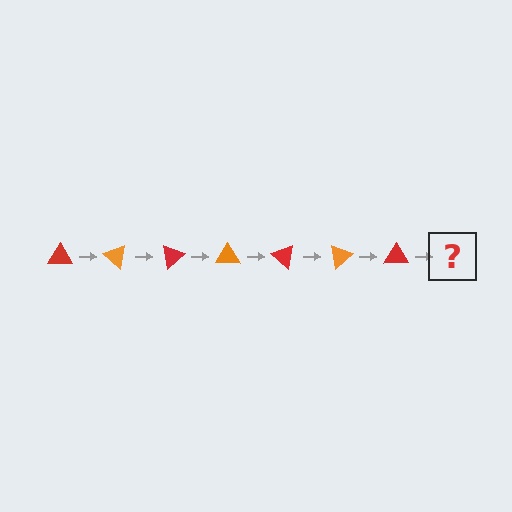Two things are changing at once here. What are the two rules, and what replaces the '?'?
The two rules are that it rotates 40 degrees each step and the color cycles through red and orange. The '?' should be an orange triangle, rotated 280 degrees from the start.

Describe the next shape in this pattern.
It should be an orange triangle, rotated 280 degrees from the start.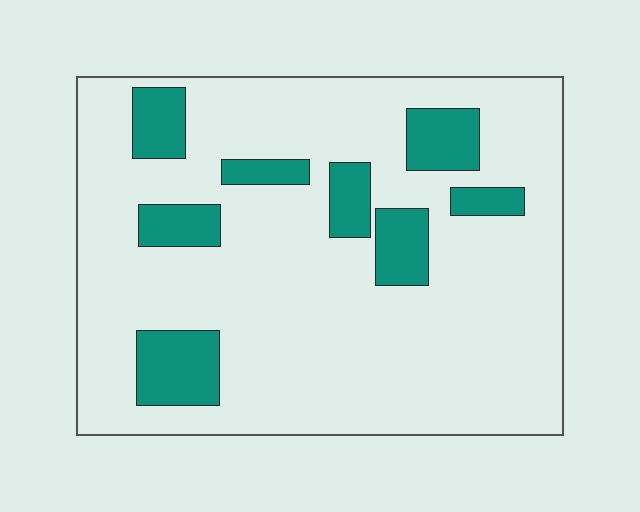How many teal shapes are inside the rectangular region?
8.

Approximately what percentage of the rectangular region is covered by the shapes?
Approximately 15%.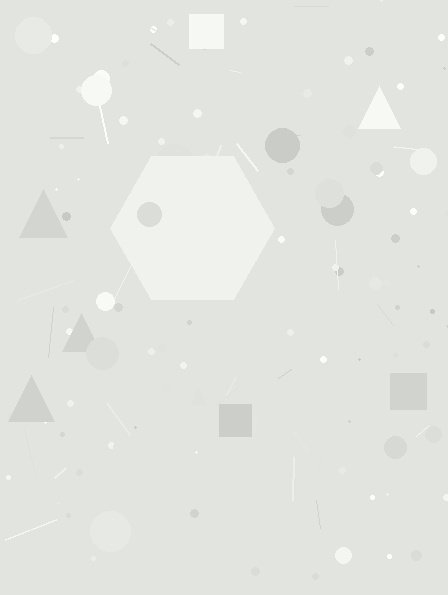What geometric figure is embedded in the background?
A hexagon is embedded in the background.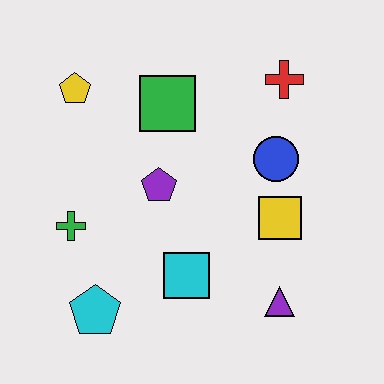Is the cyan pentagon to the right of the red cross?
No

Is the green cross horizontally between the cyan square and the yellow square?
No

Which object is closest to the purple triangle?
The yellow square is closest to the purple triangle.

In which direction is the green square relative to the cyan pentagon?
The green square is above the cyan pentagon.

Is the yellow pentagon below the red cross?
Yes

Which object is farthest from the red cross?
The cyan pentagon is farthest from the red cross.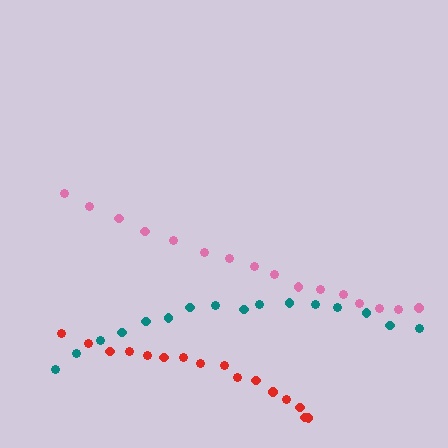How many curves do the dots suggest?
There are 3 distinct paths.